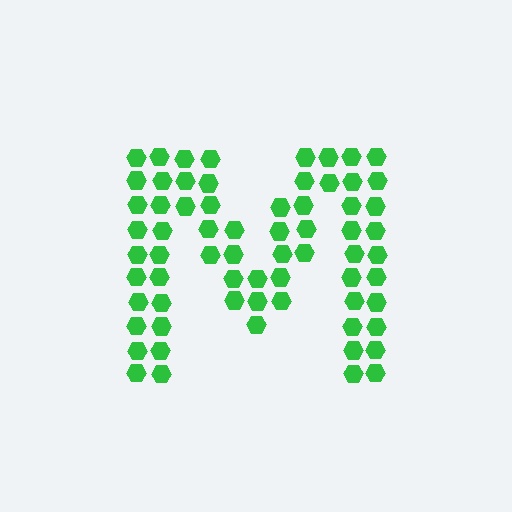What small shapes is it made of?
It is made of small hexagons.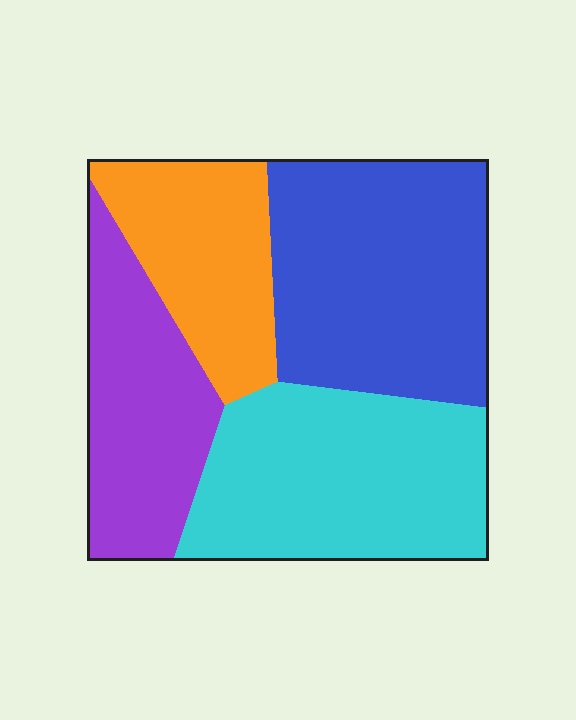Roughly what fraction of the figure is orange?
Orange takes up between a sixth and a third of the figure.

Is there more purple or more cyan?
Cyan.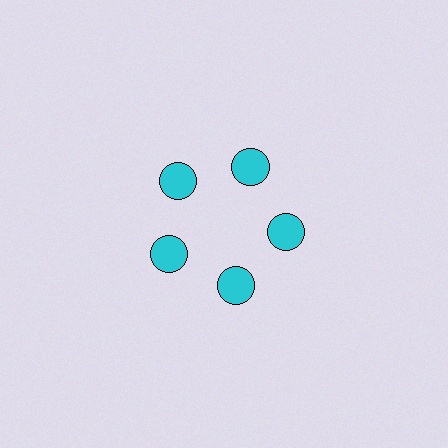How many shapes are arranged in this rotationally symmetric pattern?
There are 5 shapes, arranged in 5 groups of 1.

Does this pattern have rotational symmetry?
Yes, this pattern has 5-fold rotational symmetry. It looks the same after rotating 72 degrees around the center.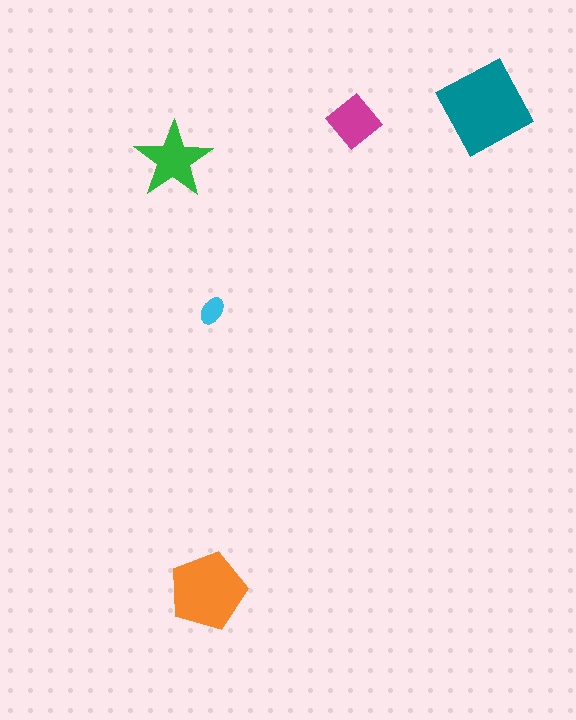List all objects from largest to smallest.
The teal square, the orange pentagon, the green star, the magenta diamond, the cyan ellipse.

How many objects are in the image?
There are 5 objects in the image.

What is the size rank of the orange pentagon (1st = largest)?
2nd.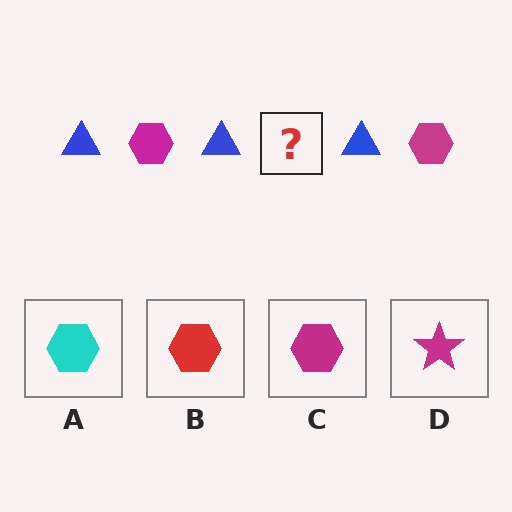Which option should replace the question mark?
Option C.